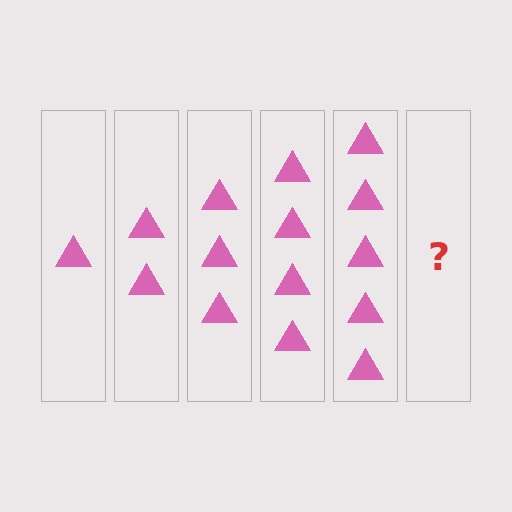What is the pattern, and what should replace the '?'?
The pattern is that each step adds one more triangle. The '?' should be 6 triangles.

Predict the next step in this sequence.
The next step is 6 triangles.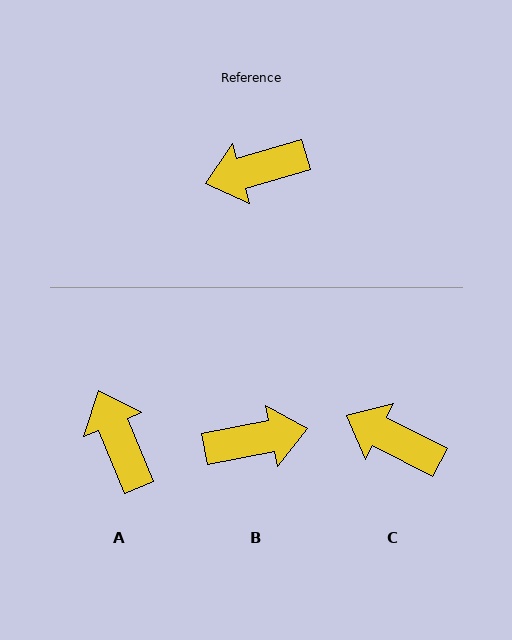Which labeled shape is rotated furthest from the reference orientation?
B, about 175 degrees away.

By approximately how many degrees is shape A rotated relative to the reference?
Approximately 84 degrees clockwise.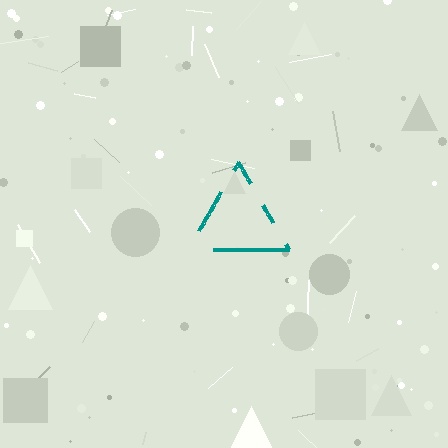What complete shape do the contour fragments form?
The contour fragments form a triangle.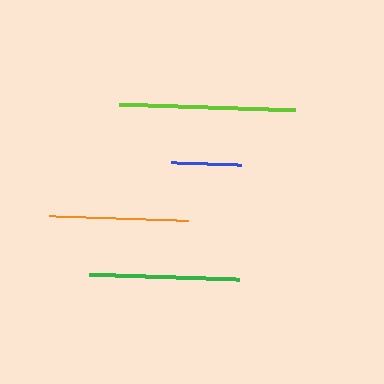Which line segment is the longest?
The lime line is the longest at approximately 176 pixels.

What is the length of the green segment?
The green segment is approximately 150 pixels long.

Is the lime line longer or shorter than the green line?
The lime line is longer than the green line.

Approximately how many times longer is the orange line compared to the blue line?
The orange line is approximately 2.0 times the length of the blue line.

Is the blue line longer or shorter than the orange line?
The orange line is longer than the blue line.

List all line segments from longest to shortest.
From longest to shortest: lime, green, orange, blue.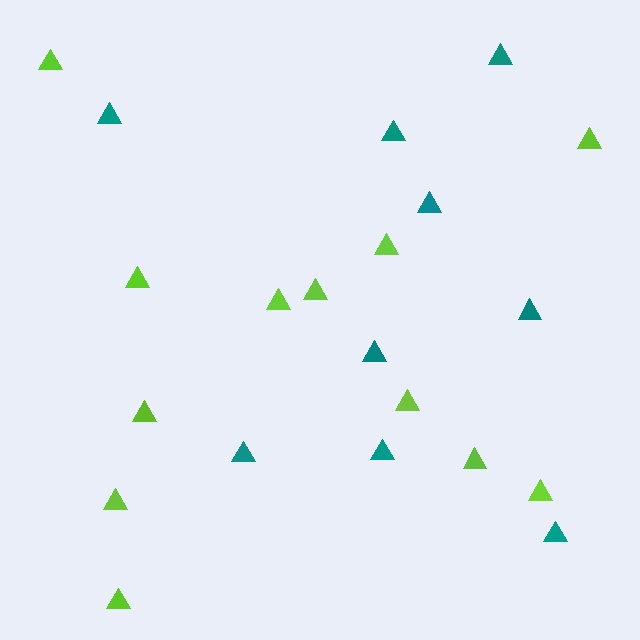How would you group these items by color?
There are 2 groups: one group of teal triangles (9) and one group of lime triangles (12).